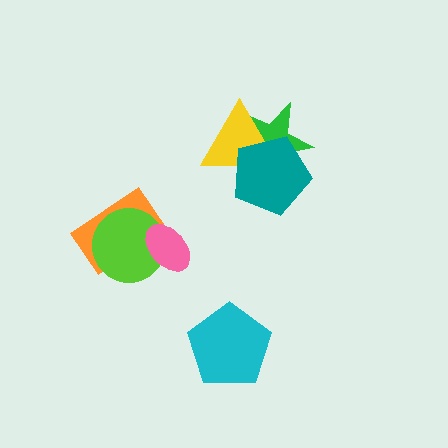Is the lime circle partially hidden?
Yes, it is partially covered by another shape.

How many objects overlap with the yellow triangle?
2 objects overlap with the yellow triangle.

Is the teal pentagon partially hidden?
No, no other shape covers it.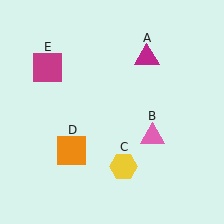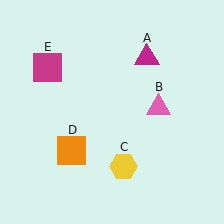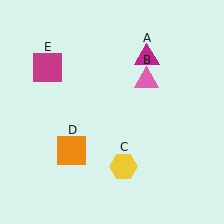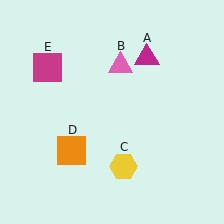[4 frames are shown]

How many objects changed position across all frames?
1 object changed position: pink triangle (object B).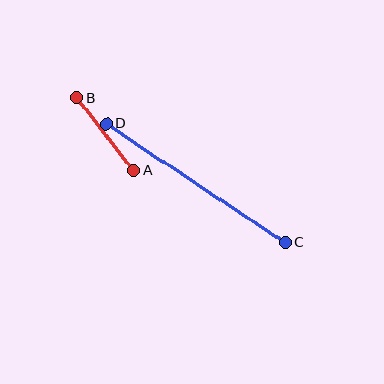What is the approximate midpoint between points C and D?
The midpoint is at approximately (196, 183) pixels.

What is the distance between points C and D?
The distance is approximately 215 pixels.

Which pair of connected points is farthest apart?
Points C and D are farthest apart.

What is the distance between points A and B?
The distance is approximately 92 pixels.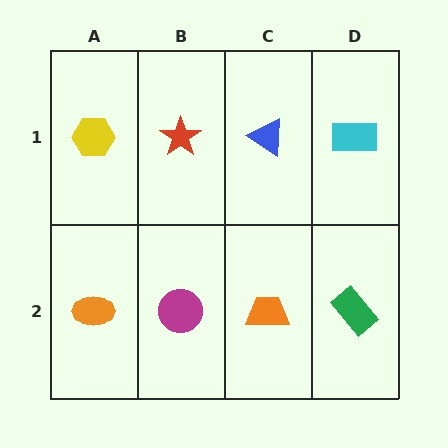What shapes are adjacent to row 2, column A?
A yellow hexagon (row 1, column A), a magenta circle (row 2, column B).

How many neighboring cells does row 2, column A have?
2.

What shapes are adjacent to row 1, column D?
A green rectangle (row 2, column D), a blue triangle (row 1, column C).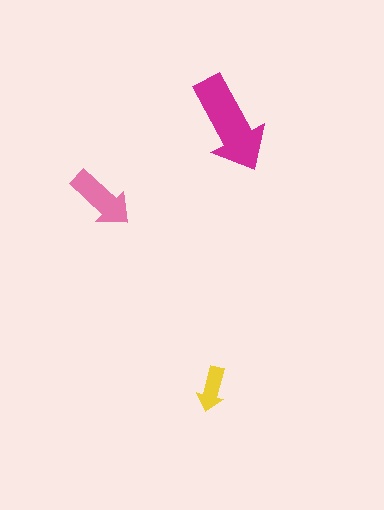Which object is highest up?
The magenta arrow is topmost.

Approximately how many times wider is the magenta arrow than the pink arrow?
About 1.5 times wider.